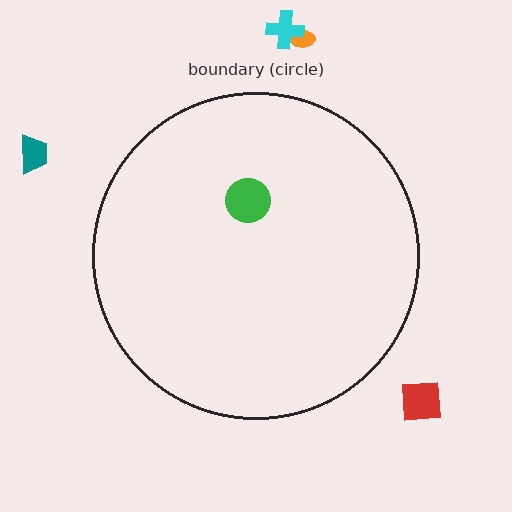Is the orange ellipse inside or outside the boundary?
Outside.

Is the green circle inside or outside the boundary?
Inside.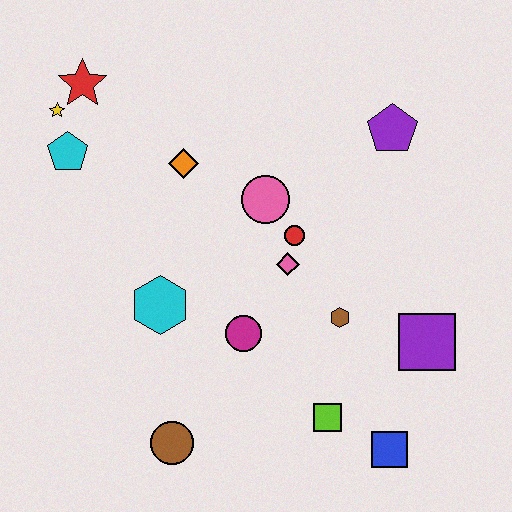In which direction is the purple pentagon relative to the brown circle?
The purple pentagon is above the brown circle.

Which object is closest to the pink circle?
The red circle is closest to the pink circle.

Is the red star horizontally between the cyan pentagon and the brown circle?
Yes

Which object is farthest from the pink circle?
The blue square is farthest from the pink circle.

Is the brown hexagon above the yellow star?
No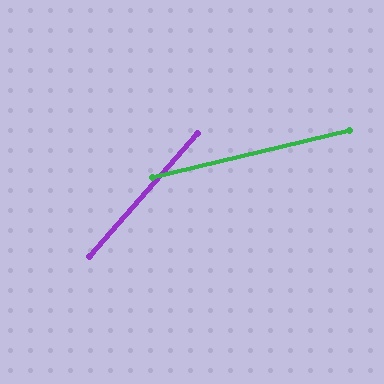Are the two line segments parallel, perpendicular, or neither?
Neither parallel nor perpendicular — they differ by about 36°.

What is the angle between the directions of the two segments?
Approximately 36 degrees.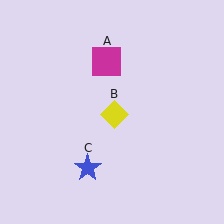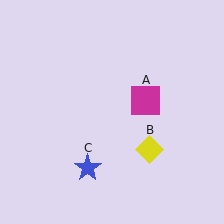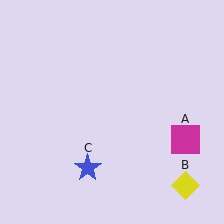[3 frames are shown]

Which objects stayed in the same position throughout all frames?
Blue star (object C) remained stationary.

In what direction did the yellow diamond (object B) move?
The yellow diamond (object B) moved down and to the right.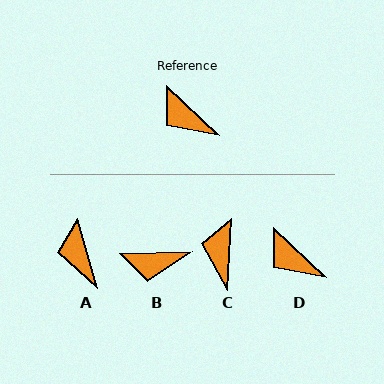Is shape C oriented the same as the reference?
No, it is off by about 50 degrees.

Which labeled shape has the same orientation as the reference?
D.